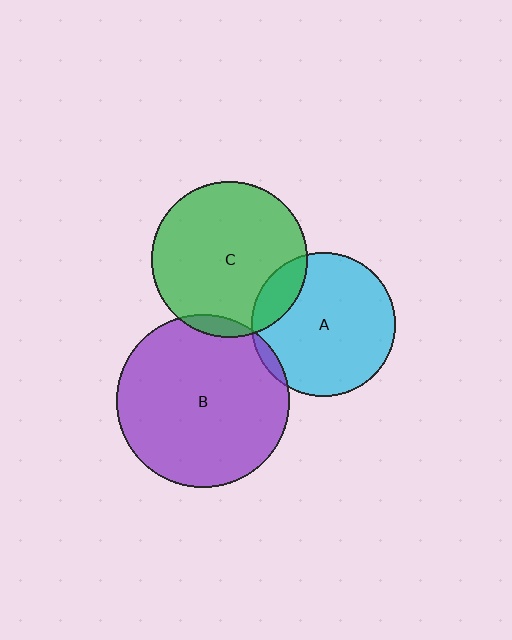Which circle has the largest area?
Circle B (purple).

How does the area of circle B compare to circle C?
Approximately 1.2 times.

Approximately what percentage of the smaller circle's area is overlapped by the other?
Approximately 5%.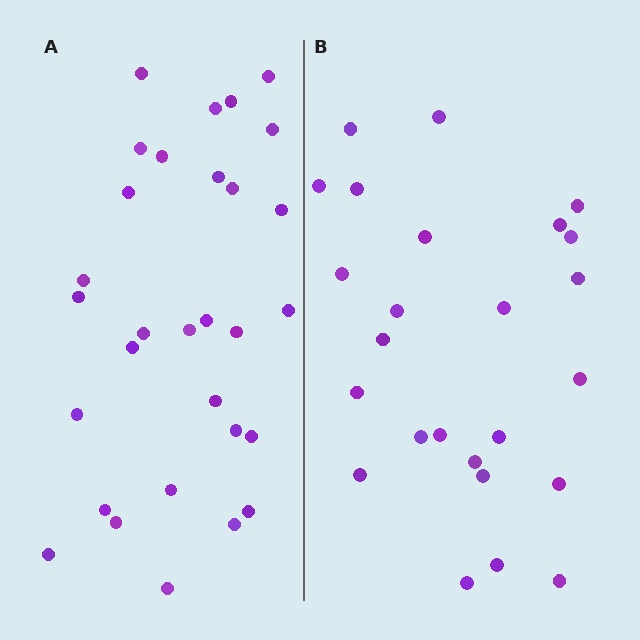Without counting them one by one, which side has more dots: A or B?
Region A (the left region) has more dots.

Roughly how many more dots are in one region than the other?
Region A has about 5 more dots than region B.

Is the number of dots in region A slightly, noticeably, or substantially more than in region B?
Region A has only slightly more — the two regions are fairly close. The ratio is roughly 1.2 to 1.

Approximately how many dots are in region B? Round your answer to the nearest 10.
About 20 dots. (The exact count is 25, which rounds to 20.)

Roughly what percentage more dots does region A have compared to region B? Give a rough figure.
About 20% more.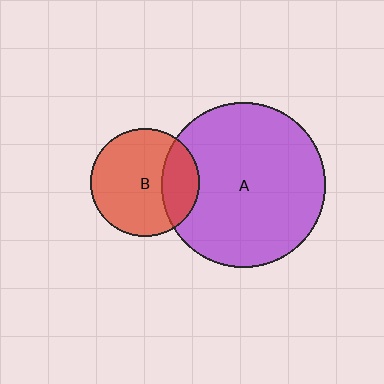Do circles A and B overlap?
Yes.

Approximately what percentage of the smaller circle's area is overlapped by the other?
Approximately 25%.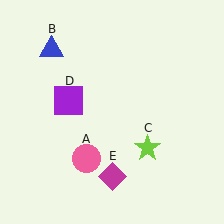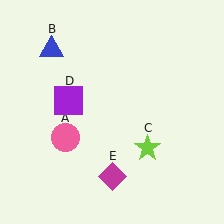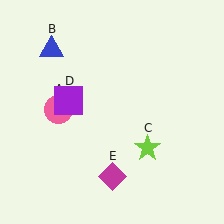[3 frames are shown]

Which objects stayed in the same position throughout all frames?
Blue triangle (object B) and lime star (object C) and purple square (object D) and magenta diamond (object E) remained stationary.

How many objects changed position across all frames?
1 object changed position: pink circle (object A).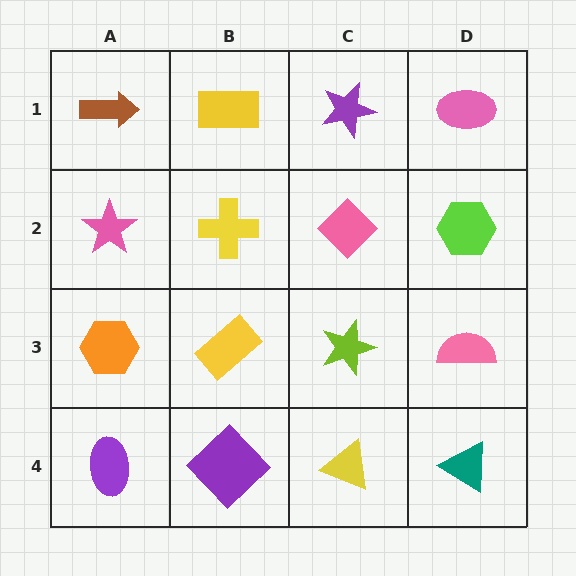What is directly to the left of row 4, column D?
A yellow triangle.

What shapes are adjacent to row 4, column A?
An orange hexagon (row 3, column A), a purple diamond (row 4, column B).